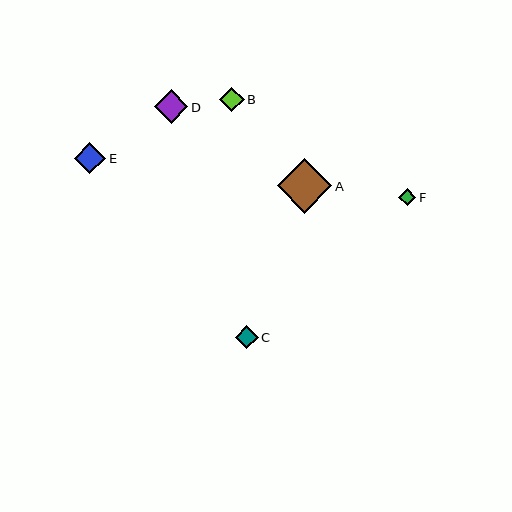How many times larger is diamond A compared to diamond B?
Diamond A is approximately 2.2 times the size of diamond B.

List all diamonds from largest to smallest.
From largest to smallest: A, D, E, B, C, F.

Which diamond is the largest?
Diamond A is the largest with a size of approximately 55 pixels.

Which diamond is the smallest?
Diamond F is the smallest with a size of approximately 17 pixels.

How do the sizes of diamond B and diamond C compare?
Diamond B and diamond C are approximately the same size.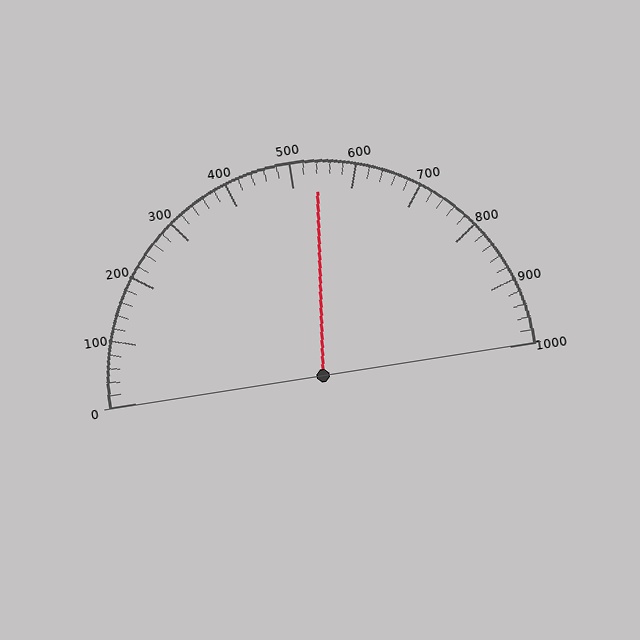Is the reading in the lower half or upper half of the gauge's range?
The reading is in the upper half of the range (0 to 1000).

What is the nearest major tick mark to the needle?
The nearest major tick mark is 500.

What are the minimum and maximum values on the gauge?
The gauge ranges from 0 to 1000.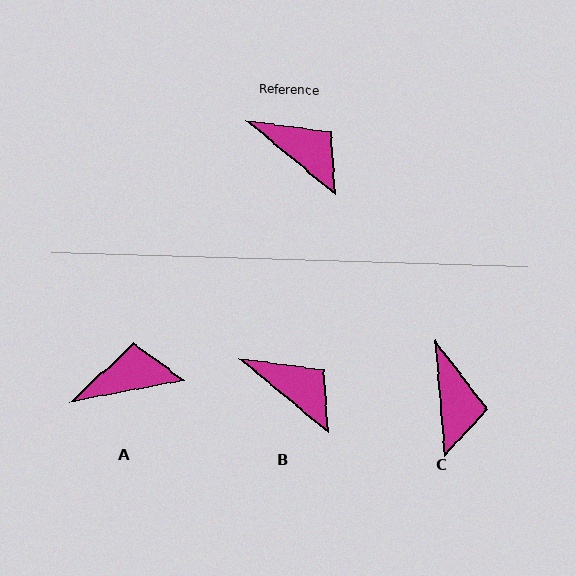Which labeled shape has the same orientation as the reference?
B.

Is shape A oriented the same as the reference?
No, it is off by about 50 degrees.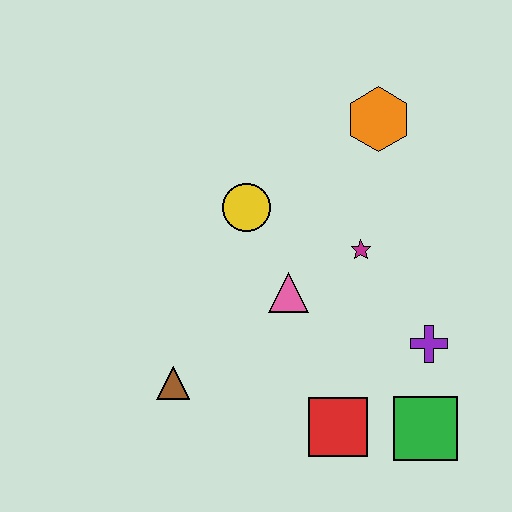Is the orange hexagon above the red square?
Yes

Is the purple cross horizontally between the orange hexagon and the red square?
No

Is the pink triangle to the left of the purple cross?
Yes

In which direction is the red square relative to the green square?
The red square is to the left of the green square.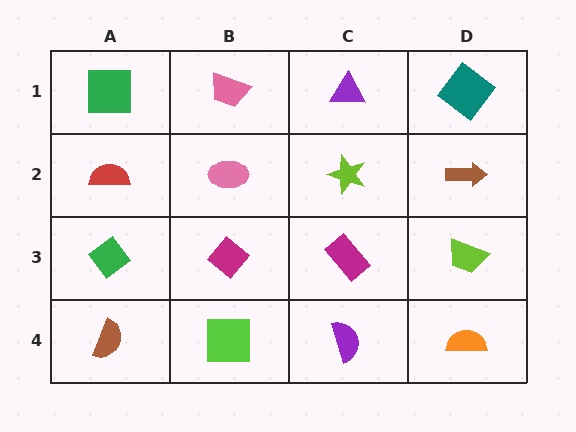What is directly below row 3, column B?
A lime square.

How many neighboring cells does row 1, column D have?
2.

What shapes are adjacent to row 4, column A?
A green diamond (row 3, column A), a lime square (row 4, column B).